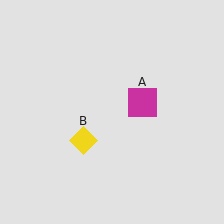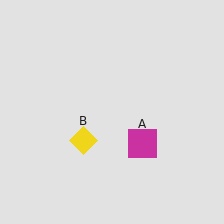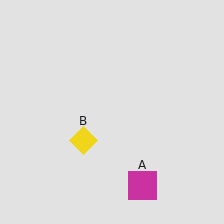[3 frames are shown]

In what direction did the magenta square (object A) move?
The magenta square (object A) moved down.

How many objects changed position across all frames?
1 object changed position: magenta square (object A).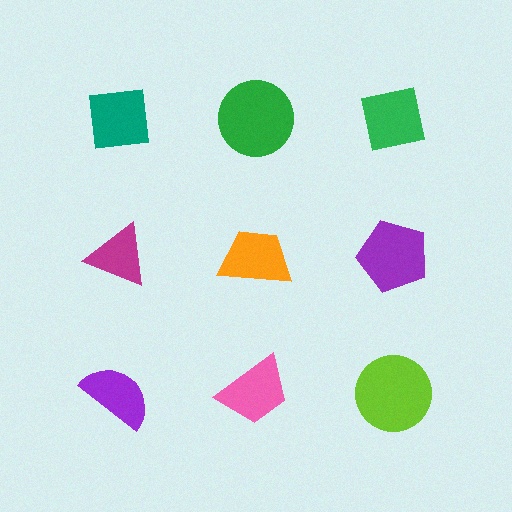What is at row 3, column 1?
A purple semicircle.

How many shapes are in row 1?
3 shapes.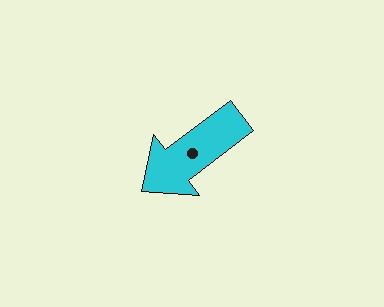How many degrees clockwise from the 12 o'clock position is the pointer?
Approximately 233 degrees.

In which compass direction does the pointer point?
Southwest.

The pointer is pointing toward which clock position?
Roughly 8 o'clock.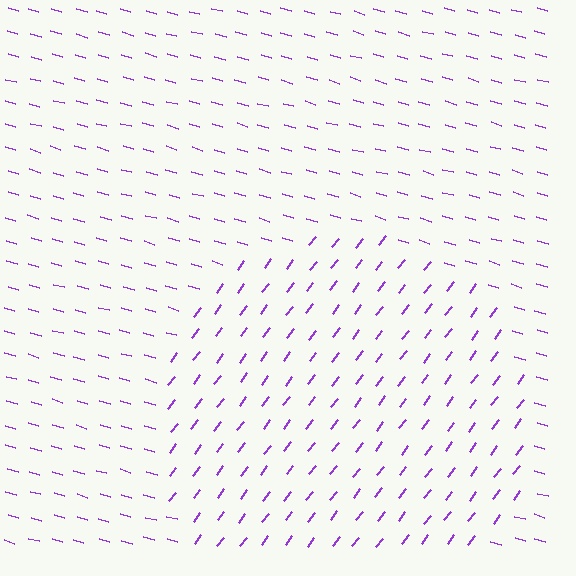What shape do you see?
I see a circle.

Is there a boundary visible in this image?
Yes, there is a texture boundary formed by a change in line orientation.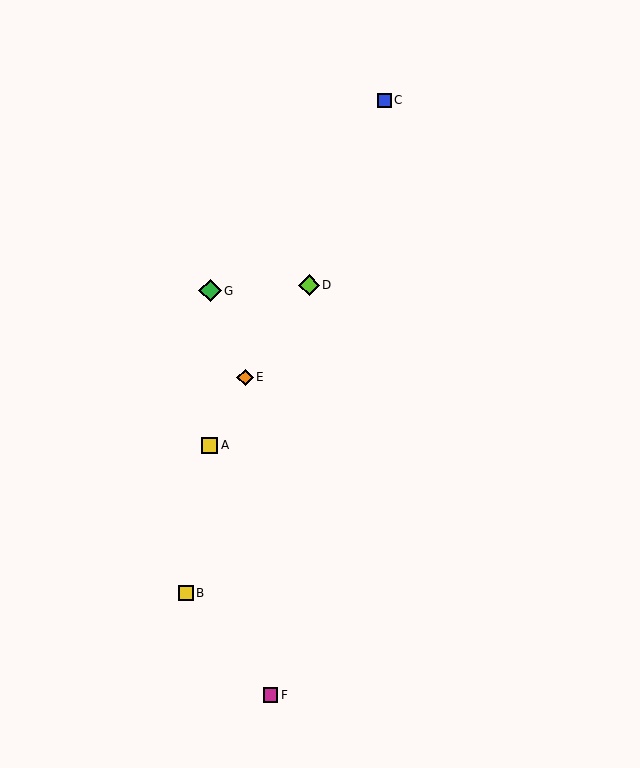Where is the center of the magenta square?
The center of the magenta square is at (270, 695).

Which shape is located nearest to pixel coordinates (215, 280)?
The green diamond (labeled G) at (210, 291) is nearest to that location.